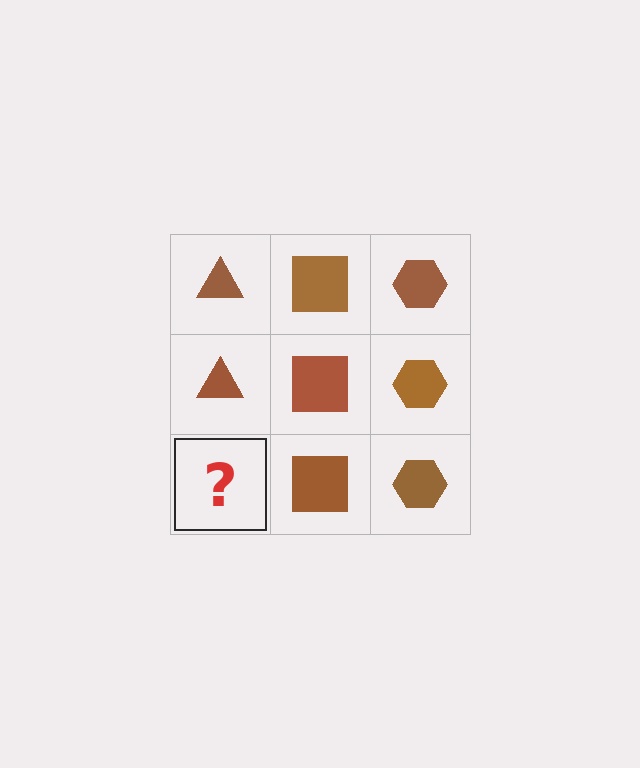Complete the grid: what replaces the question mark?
The question mark should be replaced with a brown triangle.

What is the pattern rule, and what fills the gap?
The rule is that each column has a consistent shape. The gap should be filled with a brown triangle.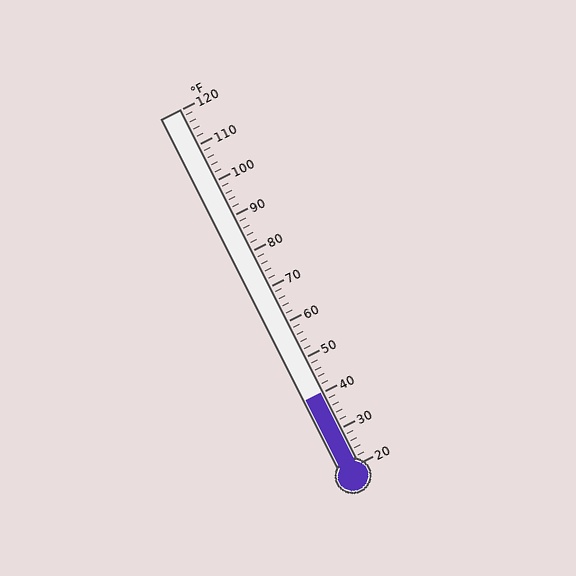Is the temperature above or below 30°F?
The temperature is above 30°F.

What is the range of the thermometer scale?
The thermometer scale ranges from 20°F to 120°F.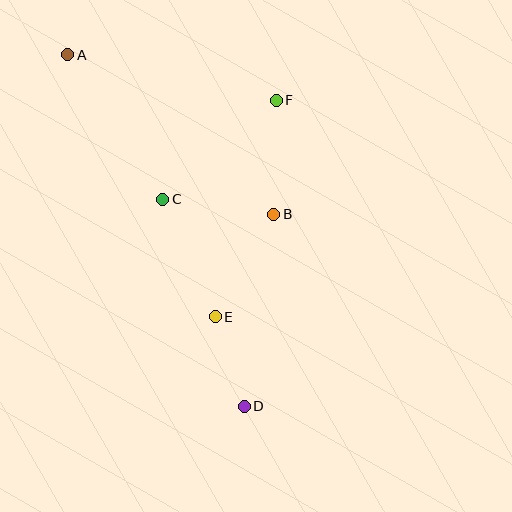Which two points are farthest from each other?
Points A and D are farthest from each other.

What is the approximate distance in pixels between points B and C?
The distance between B and C is approximately 112 pixels.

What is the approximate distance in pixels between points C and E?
The distance between C and E is approximately 129 pixels.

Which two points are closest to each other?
Points D and E are closest to each other.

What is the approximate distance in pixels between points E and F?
The distance between E and F is approximately 225 pixels.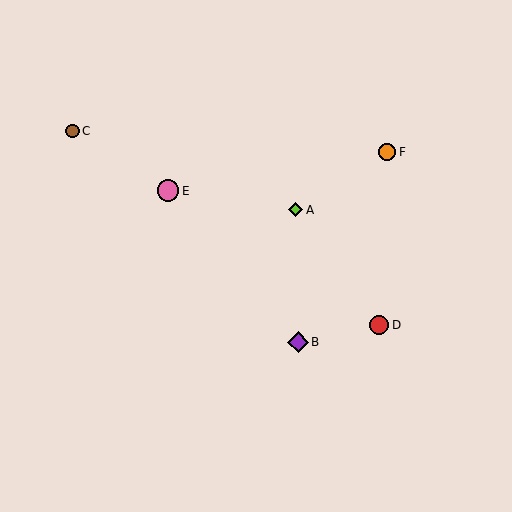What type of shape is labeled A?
Shape A is a lime diamond.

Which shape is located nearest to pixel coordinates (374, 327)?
The red circle (labeled D) at (379, 325) is nearest to that location.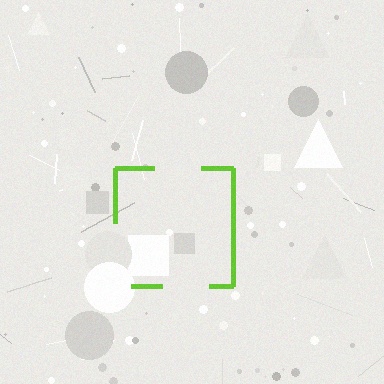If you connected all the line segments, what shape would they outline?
They would outline a square.